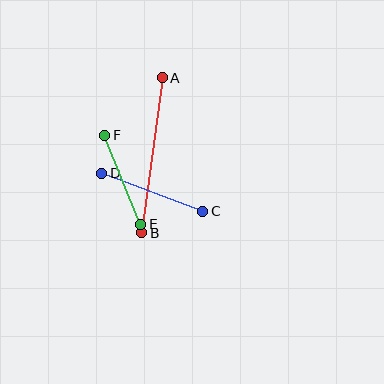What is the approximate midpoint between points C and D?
The midpoint is at approximately (152, 192) pixels.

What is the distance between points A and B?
The distance is approximately 157 pixels.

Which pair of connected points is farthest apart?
Points A and B are farthest apart.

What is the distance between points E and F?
The distance is approximately 96 pixels.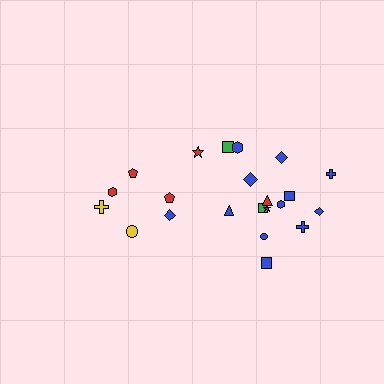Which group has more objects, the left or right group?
The right group.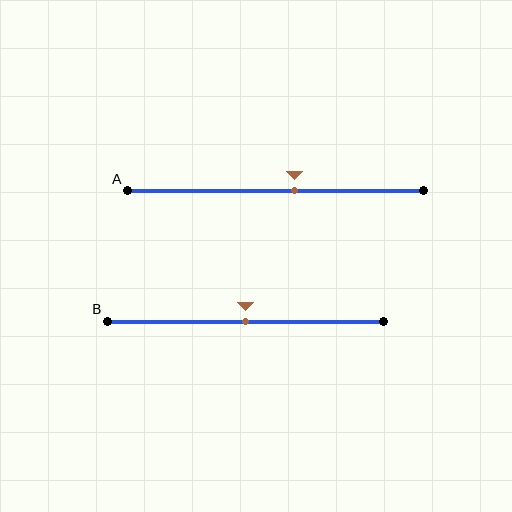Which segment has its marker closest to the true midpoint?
Segment B has its marker closest to the true midpoint.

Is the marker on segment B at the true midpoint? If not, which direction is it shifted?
Yes, the marker on segment B is at the true midpoint.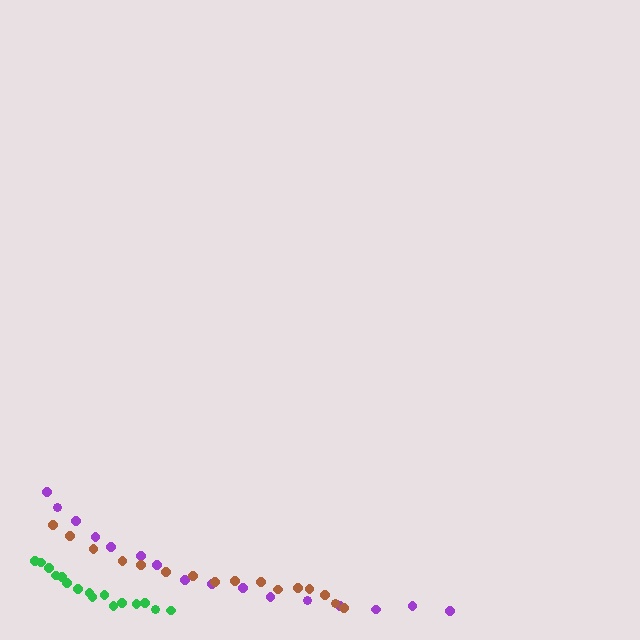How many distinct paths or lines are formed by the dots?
There are 3 distinct paths.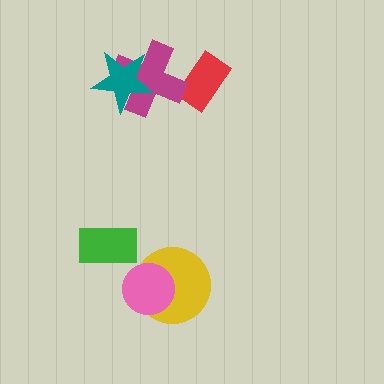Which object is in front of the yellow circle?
The pink circle is in front of the yellow circle.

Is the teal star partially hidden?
No, no other shape covers it.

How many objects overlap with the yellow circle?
1 object overlaps with the yellow circle.